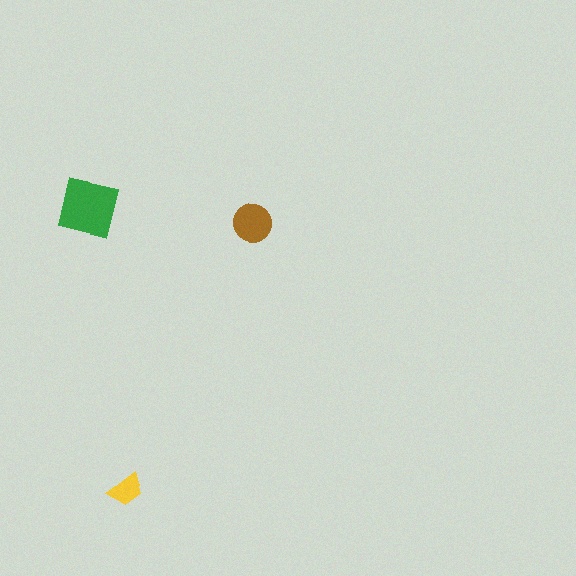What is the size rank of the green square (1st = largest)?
1st.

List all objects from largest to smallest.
The green square, the brown circle, the yellow trapezoid.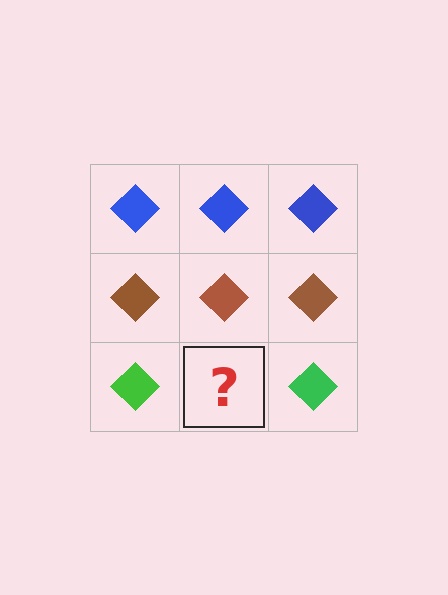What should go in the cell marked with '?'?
The missing cell should contain a green diamond.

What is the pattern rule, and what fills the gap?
The rule is that each row has a consistent color. The gap should be filled with a green diamond.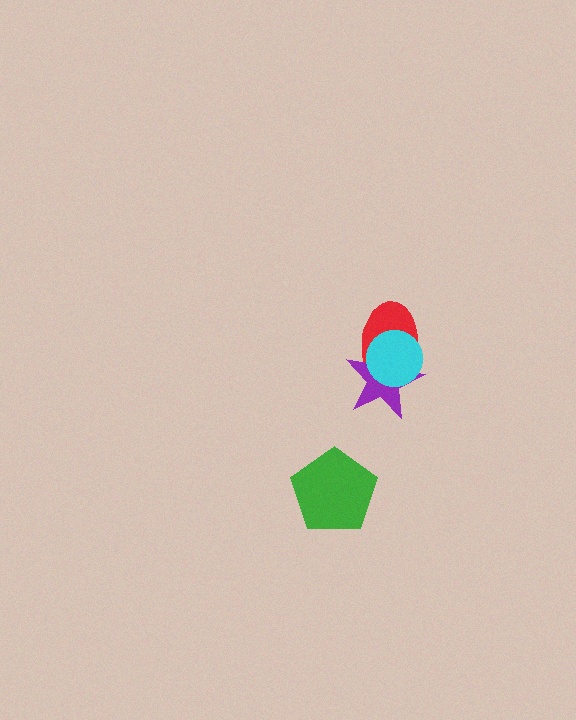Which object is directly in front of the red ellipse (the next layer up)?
The purple star is directly in front of the red ellipse.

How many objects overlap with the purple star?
2 objects overlap with the purple star.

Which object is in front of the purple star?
The cyan circle is in front of the purple star.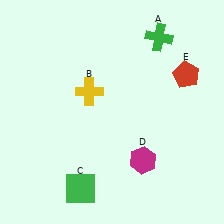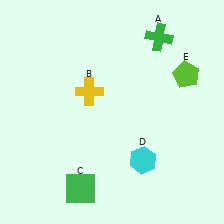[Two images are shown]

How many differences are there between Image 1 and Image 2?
There are 2 differences between the two images.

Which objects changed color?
D changed from magenta to cyan. E changed from red to lime.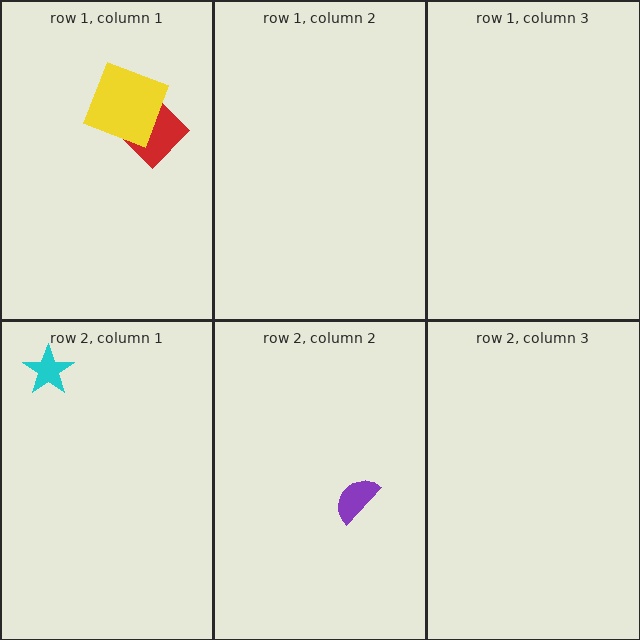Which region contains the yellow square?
The row 1, column 1 region.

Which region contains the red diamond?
The row 1, column 1 region.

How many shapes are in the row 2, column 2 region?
1.